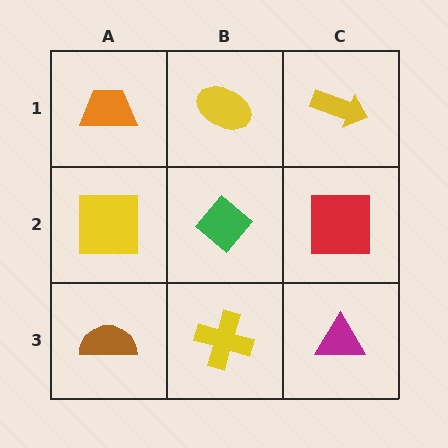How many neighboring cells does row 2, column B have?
4.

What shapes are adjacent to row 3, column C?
A red square (row 2, column C), a yellow cross (row 3, column B).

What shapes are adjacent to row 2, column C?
A yellow arrow (row 1, column C), a magenta triangle (row 3, column C), a green diamond (row 2, column B).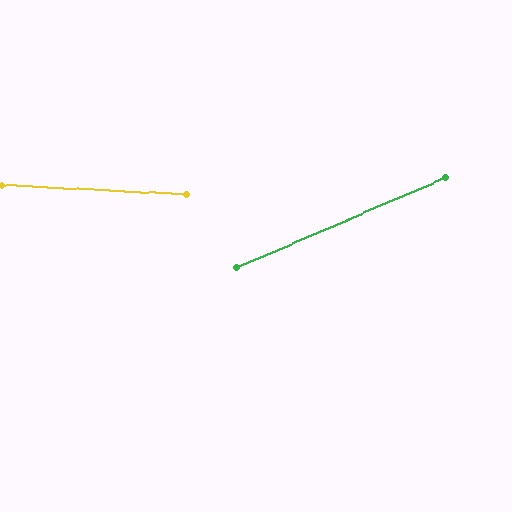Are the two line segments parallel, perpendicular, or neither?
Neither parallel nor perpendicular — they differ by about 26°.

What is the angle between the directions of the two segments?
Approximately 26 degrees.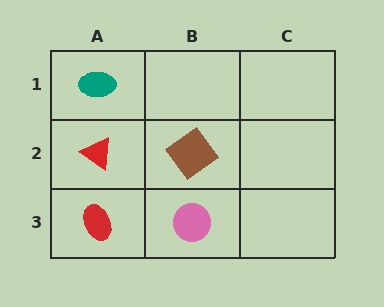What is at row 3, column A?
A red ellipse.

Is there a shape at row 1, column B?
No, that cell is empty.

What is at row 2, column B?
A brown diamond.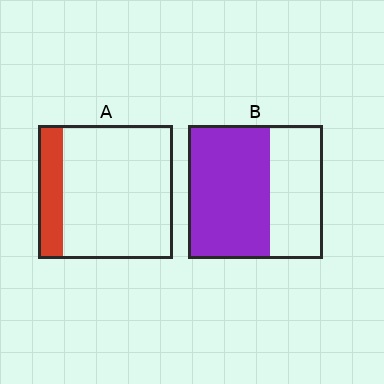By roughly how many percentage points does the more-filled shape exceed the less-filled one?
By roughly 40 percentage points (B over A).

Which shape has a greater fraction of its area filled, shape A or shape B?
Shape B.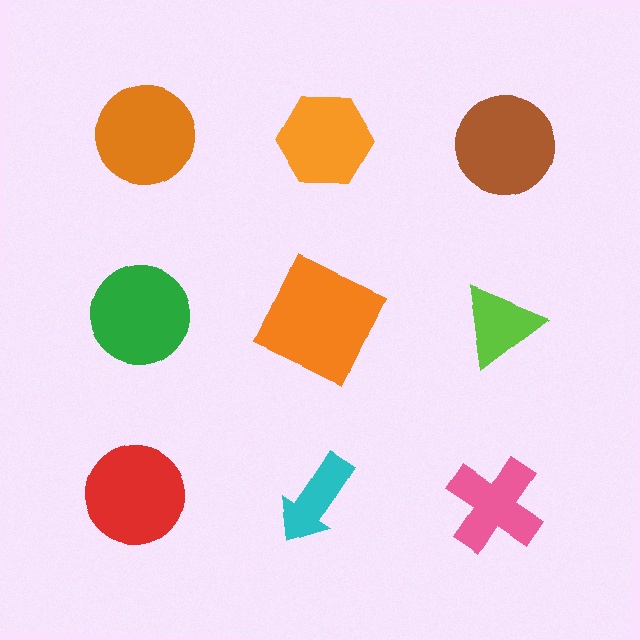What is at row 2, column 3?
A lime triangle.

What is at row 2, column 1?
A green circle.